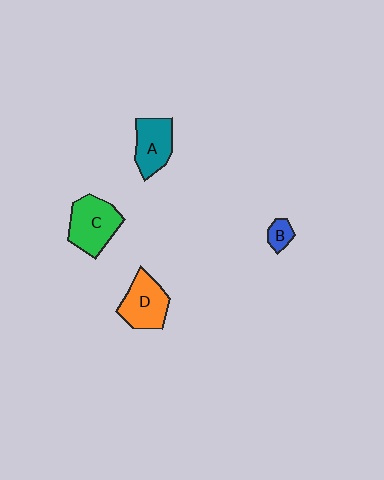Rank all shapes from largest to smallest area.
From largest to smallest: C (green), D (orange), A (teal), B (blue).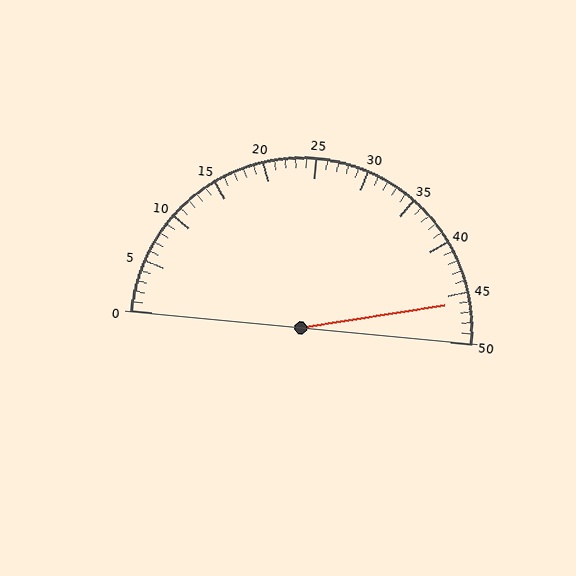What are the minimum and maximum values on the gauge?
The gauge ranges from 0 to 50.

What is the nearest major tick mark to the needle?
The nearest major tick mark is 45.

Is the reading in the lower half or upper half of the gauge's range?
The reading is in the upper half of the range (0 to 50).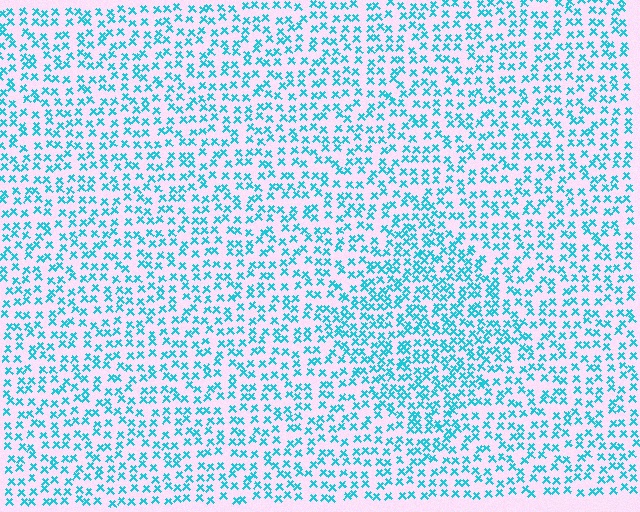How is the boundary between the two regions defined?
The boundary is defined by a change in element density (approximately 1.6x ratio). All elements are the same color, size, and shape.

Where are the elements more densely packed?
The elements are more densely packed inside the diamond boundary.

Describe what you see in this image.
The image contains small cyan elements arranged at two different densities. A diamond-shaped region is visible where the elements are more densely packed than the surrounding area.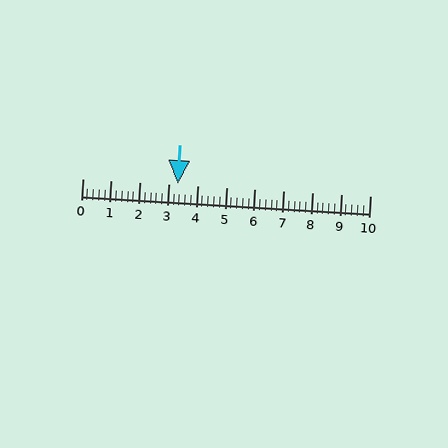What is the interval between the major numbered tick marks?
The major tick marks are spaced 1 units apart.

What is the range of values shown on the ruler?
The ruler shows values from 0 to 10.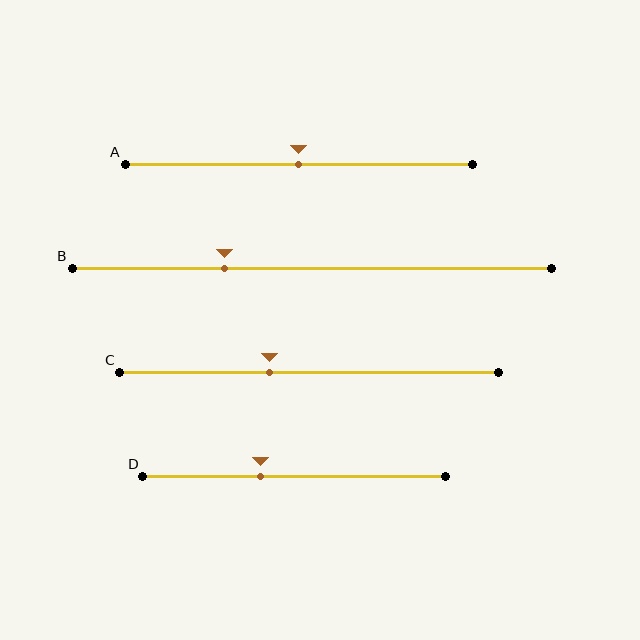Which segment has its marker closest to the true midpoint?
Segment A has its marker closest to the true midpoint.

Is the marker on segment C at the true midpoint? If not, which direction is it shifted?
No, the marker on segment C is shifted to the left by about 10% of the segment length.